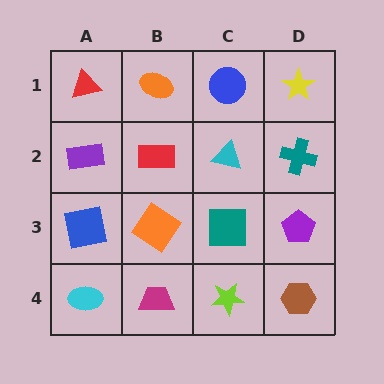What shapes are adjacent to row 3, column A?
A purple rectangle (row 2, column A), a cyan ellipse (row 4, column A), an orange diamond (row 3, column B).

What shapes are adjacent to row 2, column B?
An orange ellipse (row 1, column B), an orange diamond (row 3, column B), a purple rectangle (row 2, column A), a cyan triangle (row 2, column C).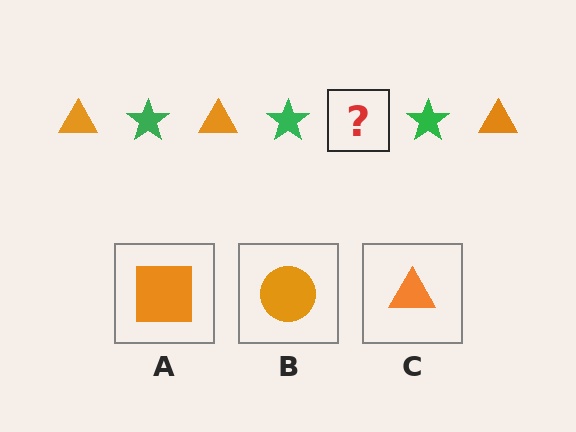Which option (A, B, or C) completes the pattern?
C.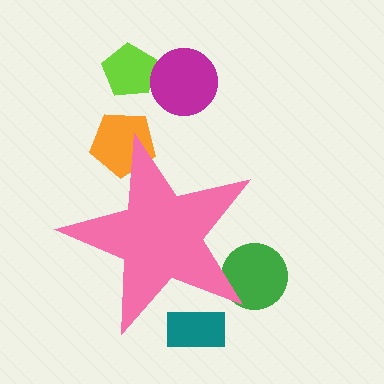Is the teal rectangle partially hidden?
Yes, the teal rectangle is partially hidden behind the pink star.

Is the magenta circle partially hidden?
No, the magenta circle is fully visible.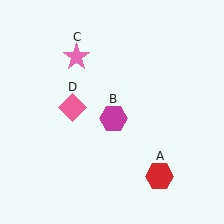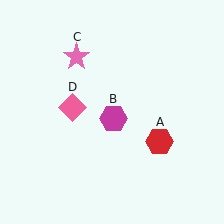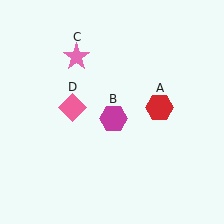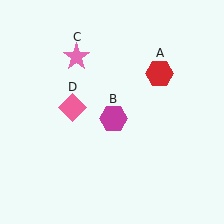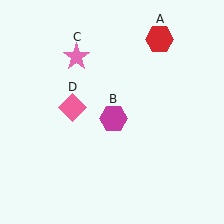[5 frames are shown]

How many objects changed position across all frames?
1 object changed position: red hexagon (object A).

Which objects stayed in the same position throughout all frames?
Magenta hexagon (object B) and pink star (object C) and pink diamond (object D) remained stationary.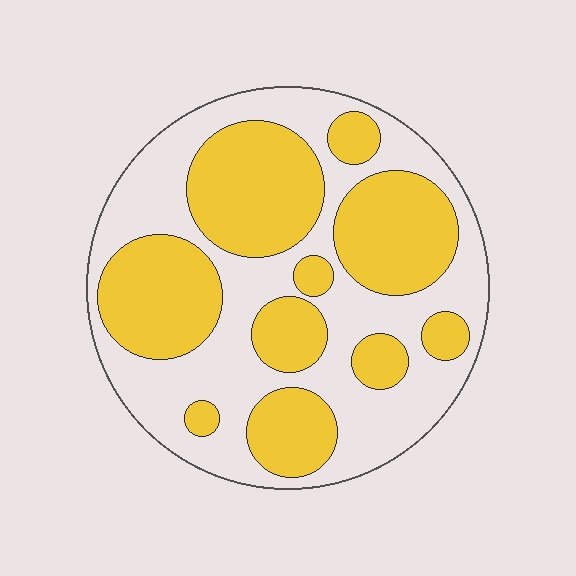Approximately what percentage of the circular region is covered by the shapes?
Approximately 45%.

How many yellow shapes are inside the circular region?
10.